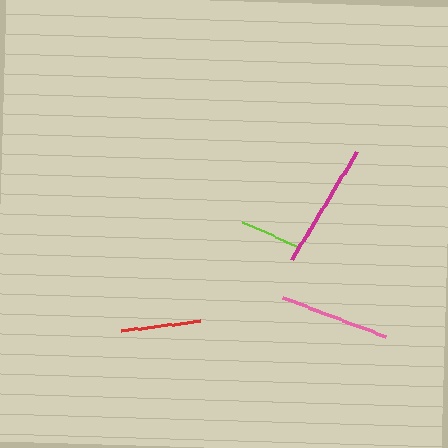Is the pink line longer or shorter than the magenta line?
The magenta line is longer than the pink line.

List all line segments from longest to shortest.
From longest to shortest: magenta, pink, red, lime.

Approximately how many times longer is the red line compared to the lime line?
The red line is approximately 1.3 times the length of the lime line.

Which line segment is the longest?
The magenta line is the longest at approximately 126 pixels.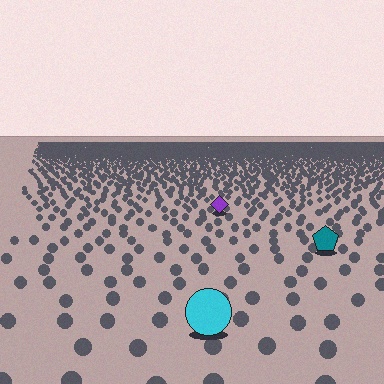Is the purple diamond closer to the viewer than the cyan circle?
No. The cyan circle is closer — you can tell from the texture gradient: the ground texture is coarser near it.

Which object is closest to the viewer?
The cyan circle is closest. The texture marks near it are larger and more spread out.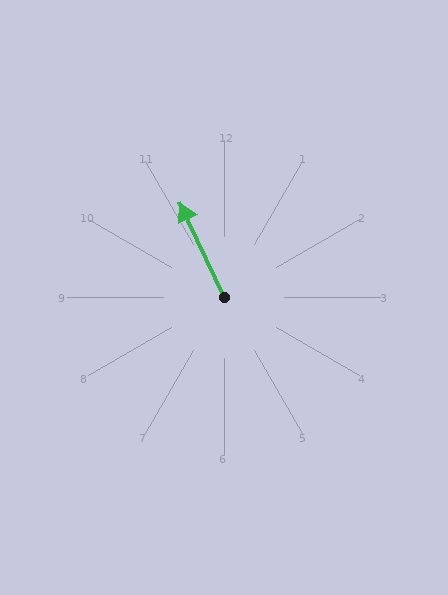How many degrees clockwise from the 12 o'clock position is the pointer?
Approximately 335 degrees.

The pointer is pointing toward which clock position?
Roughly 11 o'clock.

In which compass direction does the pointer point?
Northwest.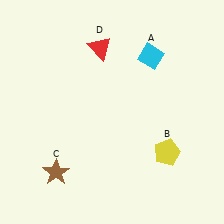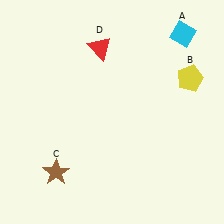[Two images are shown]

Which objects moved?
The objects that moved are: the cyan diamond (A), the yellow pentagon (B).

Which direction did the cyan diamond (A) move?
The cyan diamond (A) moved right.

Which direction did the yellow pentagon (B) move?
The yellow pentagon (B) moved up.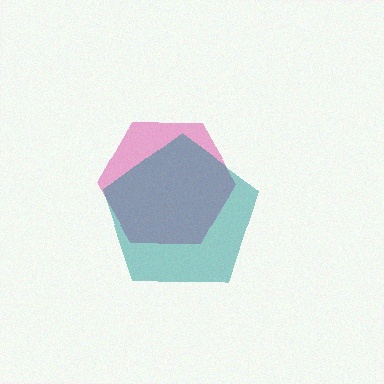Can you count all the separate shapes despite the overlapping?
Yes, there are 2 separate shapes.